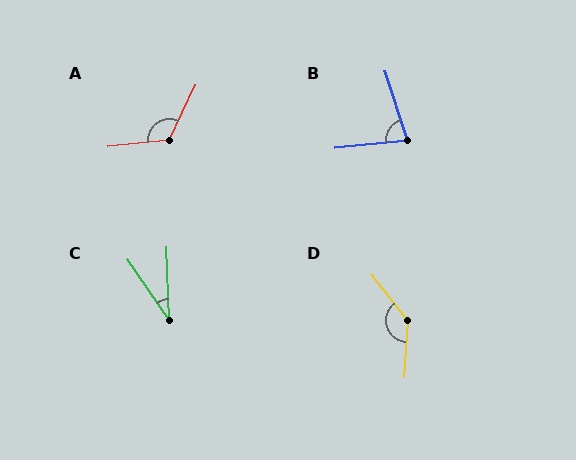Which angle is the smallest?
C, at approximately 33 degrees.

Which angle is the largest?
D, at approximately 139 degrees.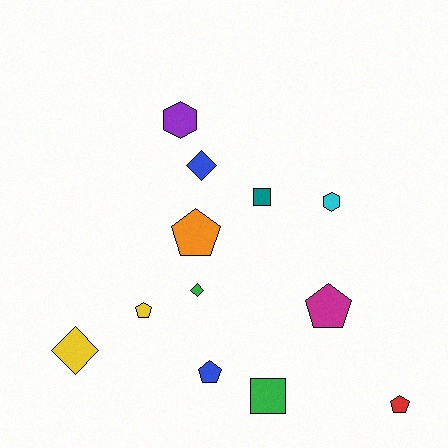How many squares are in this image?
There are 2 squares.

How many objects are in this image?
There are 12 objects.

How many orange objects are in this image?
There is 1 orange object.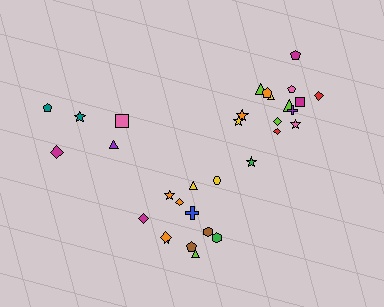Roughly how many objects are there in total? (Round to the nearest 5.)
Roughly 30 objects in total.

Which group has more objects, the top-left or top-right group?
The top-right group.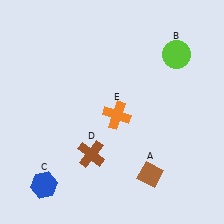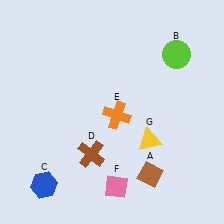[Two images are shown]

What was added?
A pink diamond (F), a yellow triangle (G) were added in Image 2.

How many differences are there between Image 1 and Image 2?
There are 2 differences between the two images.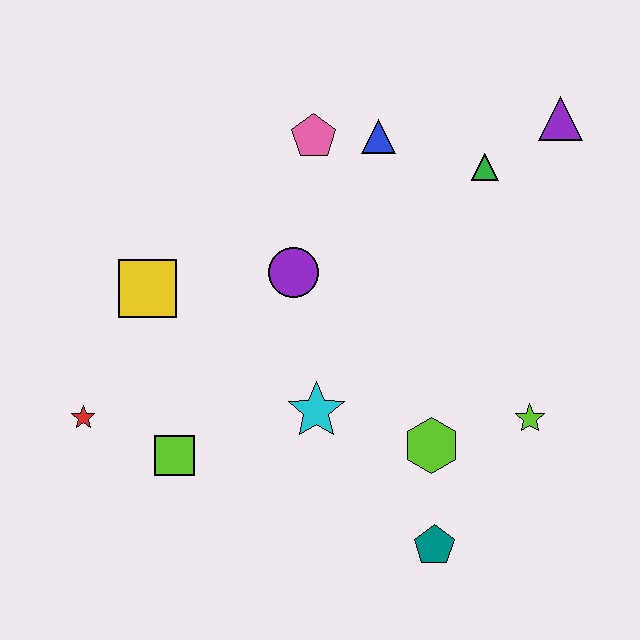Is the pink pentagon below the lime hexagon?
No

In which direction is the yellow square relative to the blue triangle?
The yellow square is to the left of the blue triangle.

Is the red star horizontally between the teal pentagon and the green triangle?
No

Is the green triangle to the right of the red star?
Yes